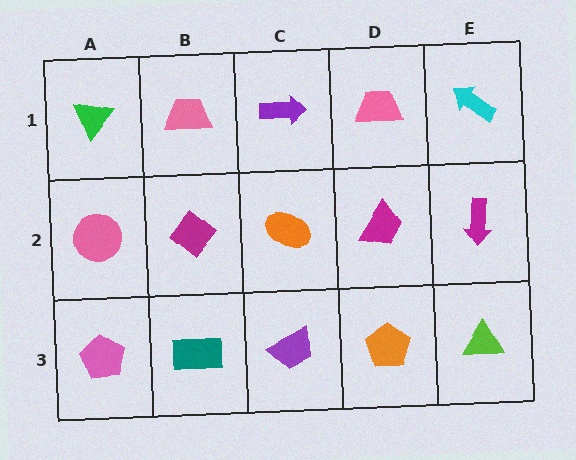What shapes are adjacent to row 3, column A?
A pink circle (row 2, column A), a teal rectangle (row 3, column B).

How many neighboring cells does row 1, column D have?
3.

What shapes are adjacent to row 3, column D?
A magenta trapezoid (row 2, column D), a purple trapezoid (row 3, column C), a lime triangle (row 3, column E).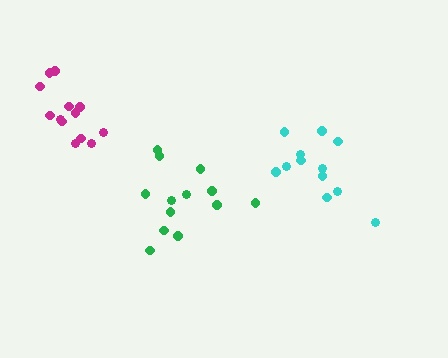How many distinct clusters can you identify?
There are 3 distinct clusters.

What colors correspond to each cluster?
The clusters are colored: cyan, magenta, green.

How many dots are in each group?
Group 1: 12 dots, Group 2: 13 dots, Group 3: 13 dots (38 total).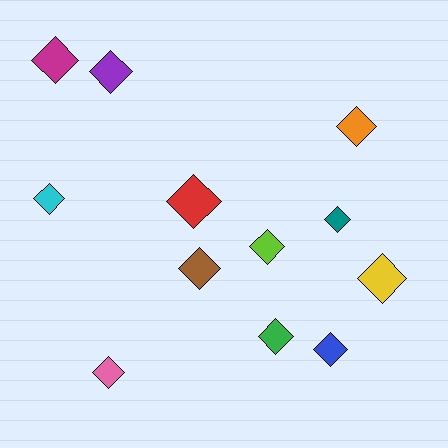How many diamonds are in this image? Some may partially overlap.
There are 12 diamonds.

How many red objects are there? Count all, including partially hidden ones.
There is 1 red object.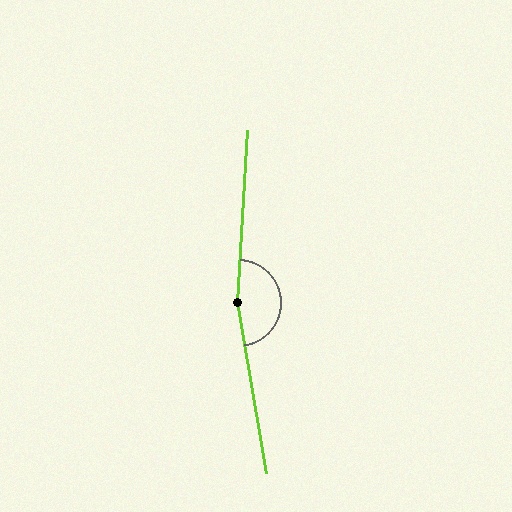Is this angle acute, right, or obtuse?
It is obtuse.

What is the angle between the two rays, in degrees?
Approximately 167 degrees.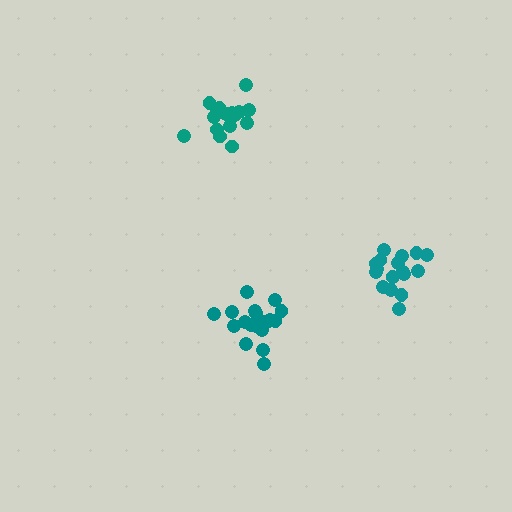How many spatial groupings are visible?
There are 3 spatial groupings.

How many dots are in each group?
Group 1: 18 dots, Group 2: 17 dots, Group 3: 20 dots (55 total).